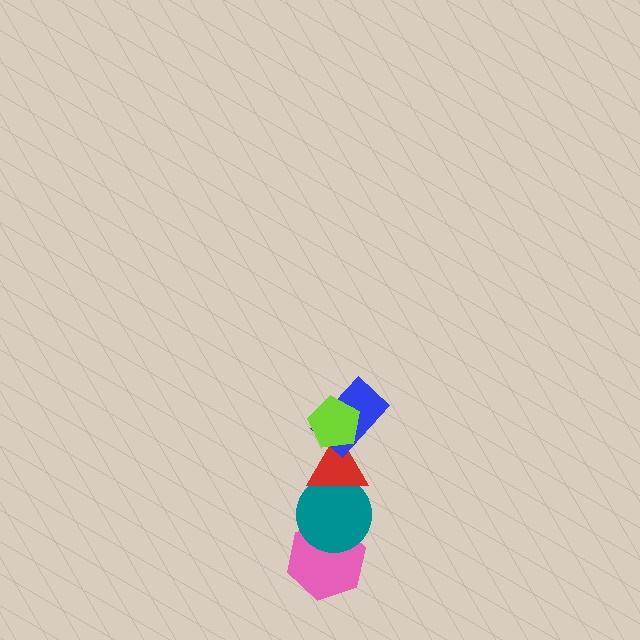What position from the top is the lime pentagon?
The lime pentagon is 1st from the top.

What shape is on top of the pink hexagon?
The teal circle is on top of the pink hexagon.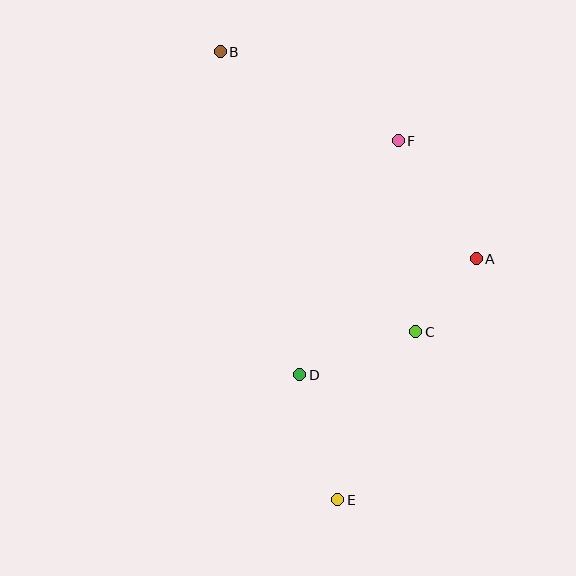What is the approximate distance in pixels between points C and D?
The distance between C and D is approximately 124 pixels.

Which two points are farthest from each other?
Points B and E are farthest from each other.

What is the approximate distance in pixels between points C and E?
The distance between C and E is approximately 185 pixels.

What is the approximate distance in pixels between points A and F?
The distance between A and F is approximately 142 pixels.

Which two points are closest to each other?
Points A and C are closest to each other.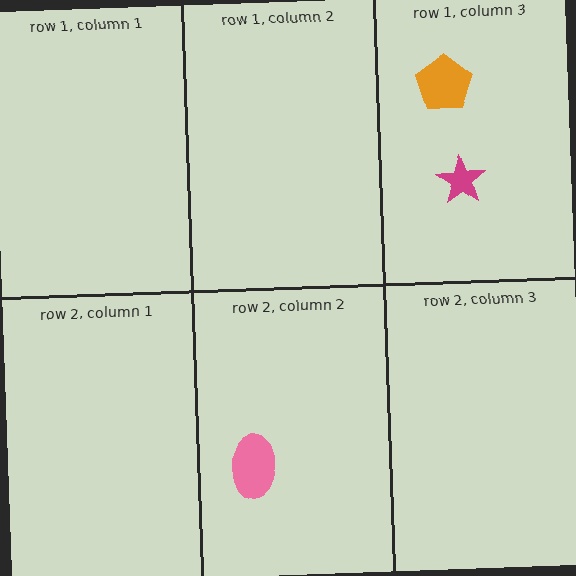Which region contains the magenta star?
The row 1, column 3 region.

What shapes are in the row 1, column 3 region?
The magenta star, the orange pentagon.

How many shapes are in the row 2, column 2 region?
1.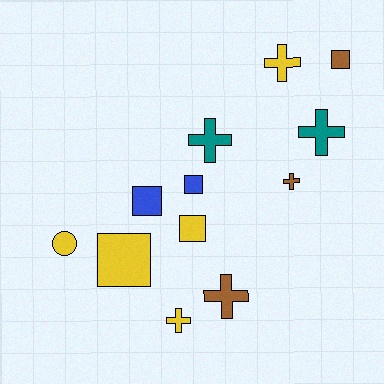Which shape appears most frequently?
Cross, with 6 objects.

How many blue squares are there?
There are 2 blue squares.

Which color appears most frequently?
Yellow, with 5 objects.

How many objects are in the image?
There are 12 objects.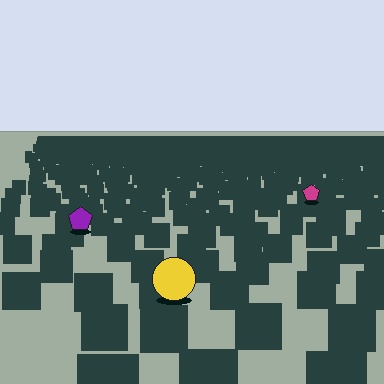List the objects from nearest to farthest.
From nearest to farthest: the yellow circle, the purple pentagon, the magenta pentagon.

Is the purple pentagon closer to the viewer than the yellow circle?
No. The yellow circle is closer — you can tell from the texture gradient: the ground texture is coarser near it.